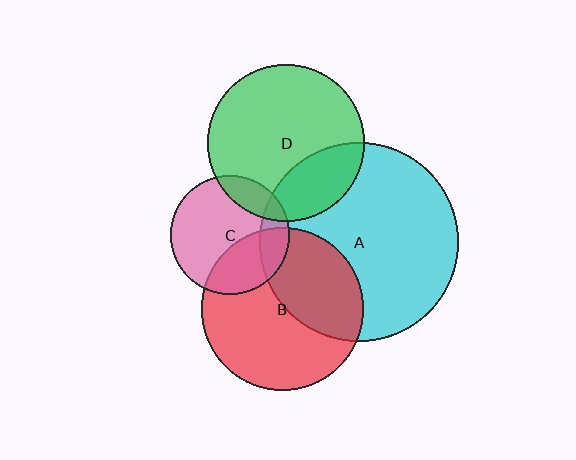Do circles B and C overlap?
Yes.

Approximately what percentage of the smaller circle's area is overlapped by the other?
Approximately 30%.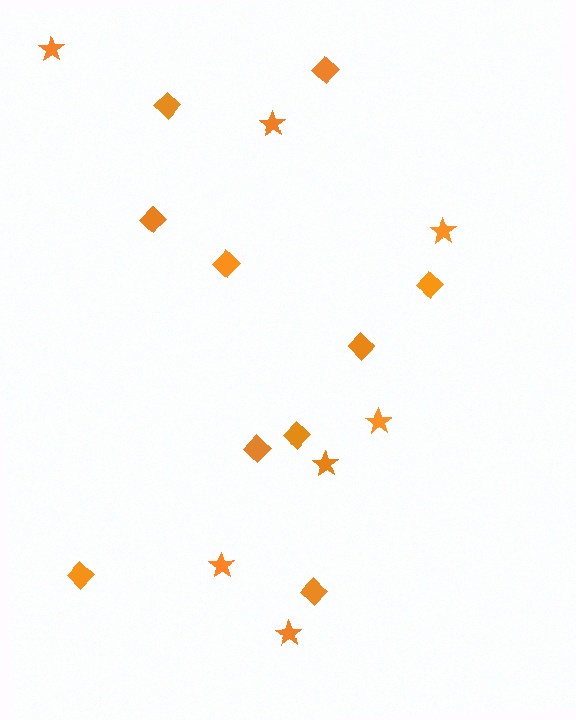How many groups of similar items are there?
There are 2 groups: one group of stars (7) and one group of diamonds (10).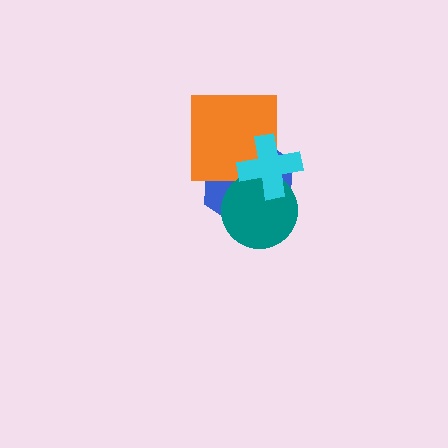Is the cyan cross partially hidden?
No, no other shape covers it.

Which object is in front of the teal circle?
The cyan cross is in front of the teal circle.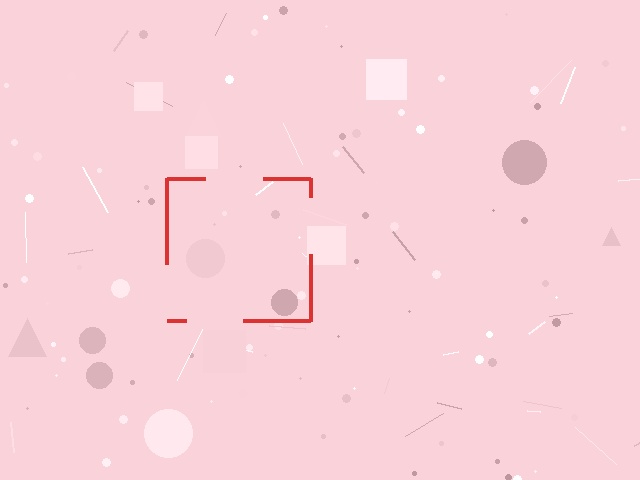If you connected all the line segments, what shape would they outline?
They would outline a square.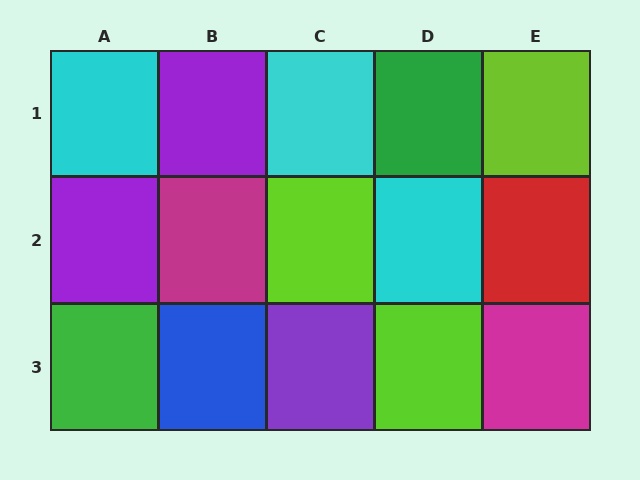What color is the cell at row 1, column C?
Cyan.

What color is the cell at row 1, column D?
Green.